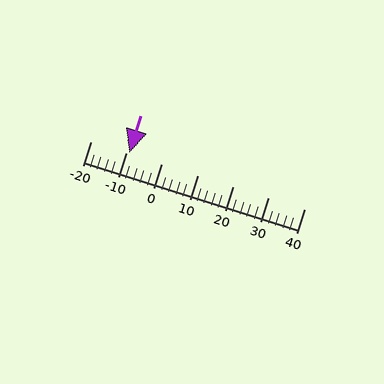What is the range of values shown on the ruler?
The ruler shows values from -20 to 40.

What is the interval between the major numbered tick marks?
The major tick marks are spaced 10 units apart.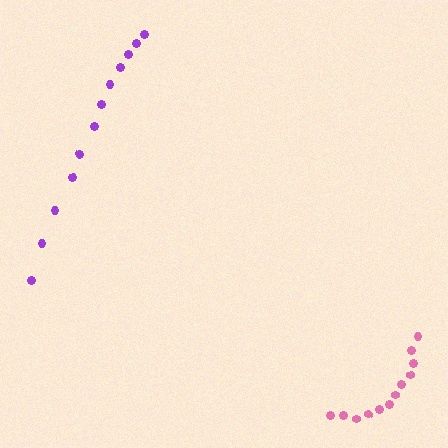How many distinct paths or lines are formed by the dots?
There are 2 distinct paths.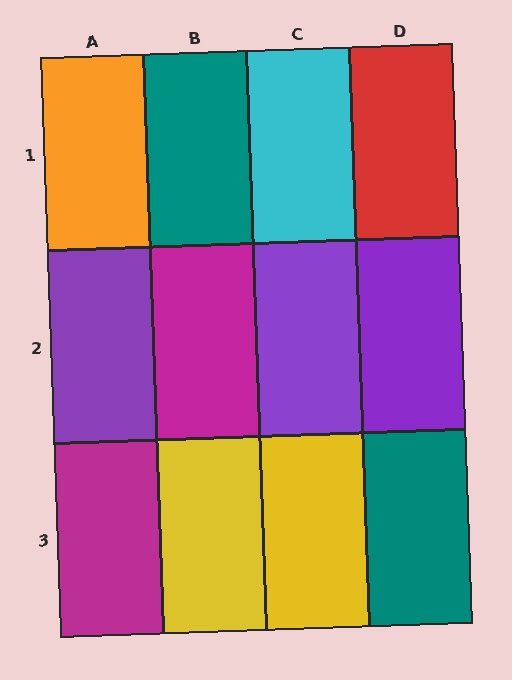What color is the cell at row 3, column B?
Yellow.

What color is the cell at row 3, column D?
Teal.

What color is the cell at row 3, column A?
Magenta.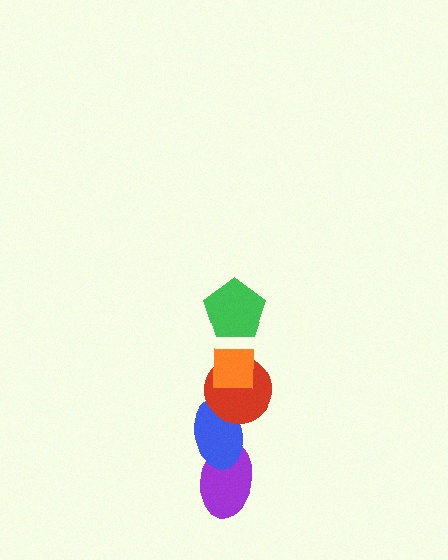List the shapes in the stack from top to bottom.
From top to bottom: the green pentagon, the orange square, the red circle, the blue ellipse, the purple ellipse.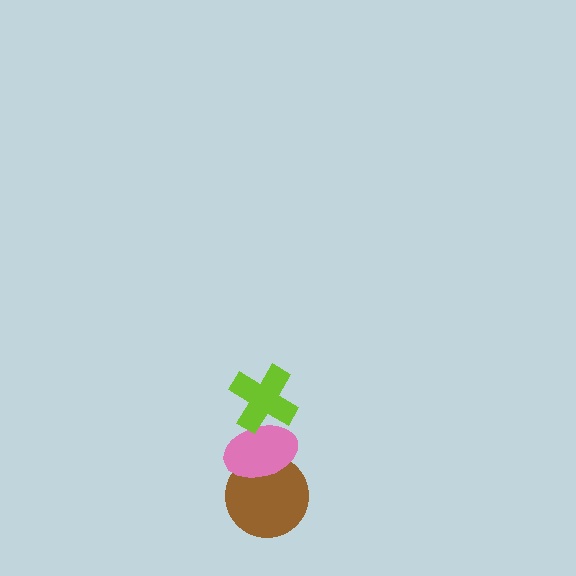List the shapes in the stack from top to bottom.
From top to bottom: the lime cross, the pink ellipse, the brown circle.